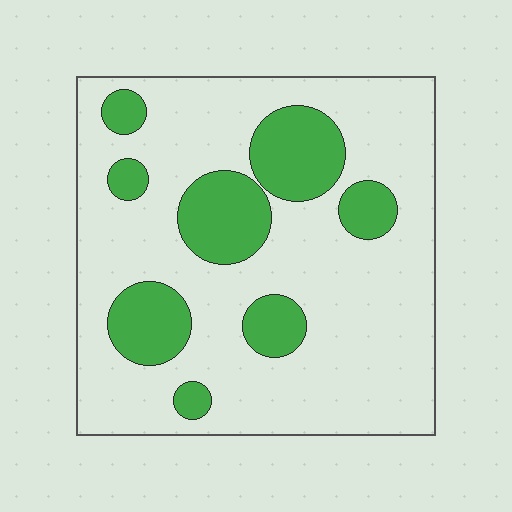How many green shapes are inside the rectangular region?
8.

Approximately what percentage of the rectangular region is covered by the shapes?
Approximately 25%.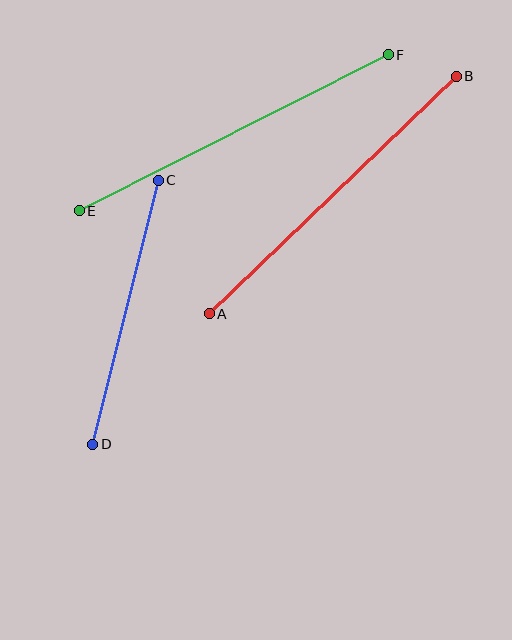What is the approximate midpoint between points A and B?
The midpoint is at approximately (333, 195) pixels.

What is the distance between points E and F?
The distance is approximately 346 pixels.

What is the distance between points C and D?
The distance is approximately 272 pixels.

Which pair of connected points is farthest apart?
Points E and F are farthest apart.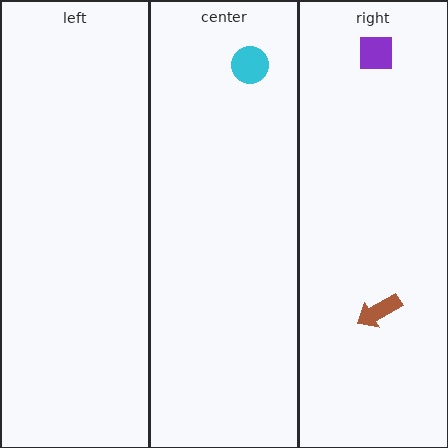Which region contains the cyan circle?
The center region.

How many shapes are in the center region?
1.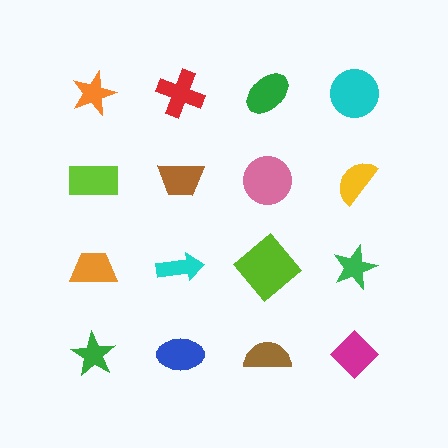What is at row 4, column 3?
A brown semicircle.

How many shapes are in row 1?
4 shapes.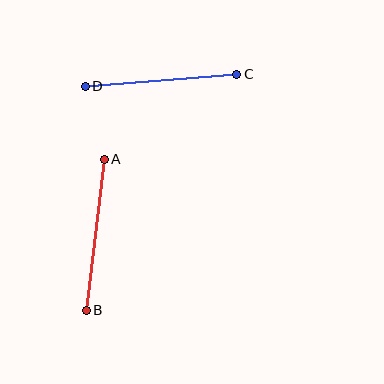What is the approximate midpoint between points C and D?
The midpoint is at approximately (161, 80) pixels.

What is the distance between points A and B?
The distance is approximately 152 pixels.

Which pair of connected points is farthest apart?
Points A and B are farthest apart.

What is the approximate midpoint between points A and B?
The midpoint is at approximately (95, 235) pixels.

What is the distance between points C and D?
The distance is approximately 152 pixels.